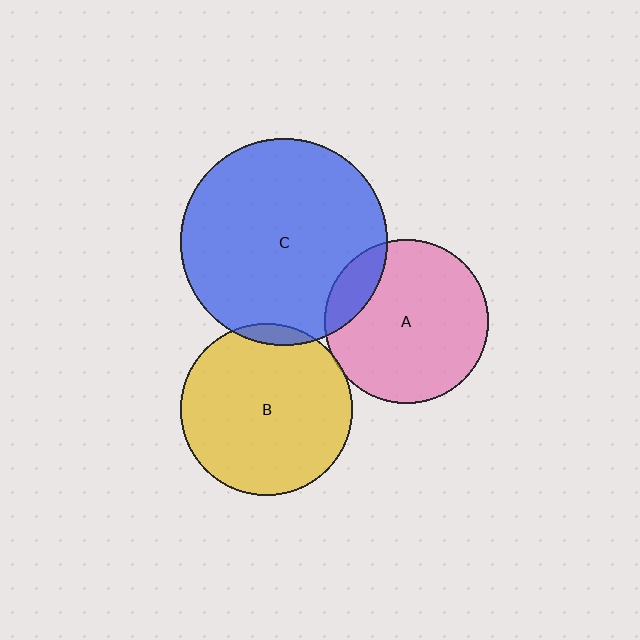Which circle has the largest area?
Circle C (blue).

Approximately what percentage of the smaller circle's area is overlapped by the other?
Approximately 5%.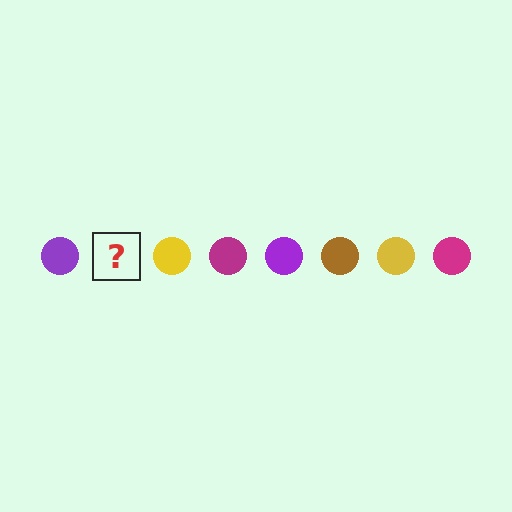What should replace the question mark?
The question mark should be replaced with a brown circle.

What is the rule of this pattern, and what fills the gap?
The rule is that the pattern cycles through purple, brown, yellow, magenta circles. The gap should be filled with a brown circle.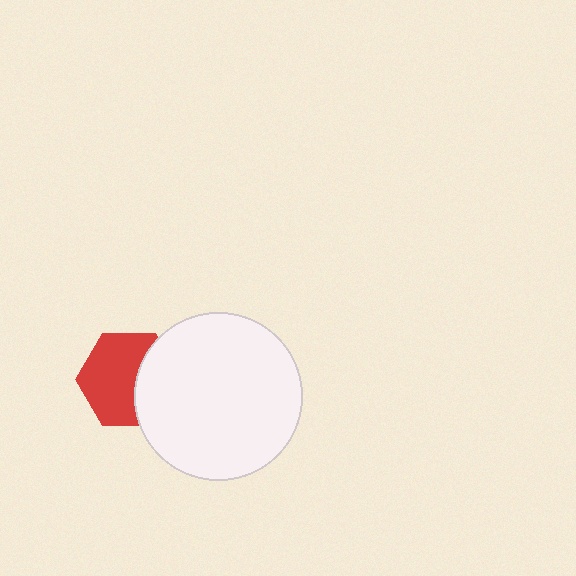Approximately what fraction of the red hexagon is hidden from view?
Roughly 36% of the red hexagon is hidden behind the white circle.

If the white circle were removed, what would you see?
You would see the complete red hexagon.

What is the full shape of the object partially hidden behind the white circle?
The partially hidden object is a red hexagon.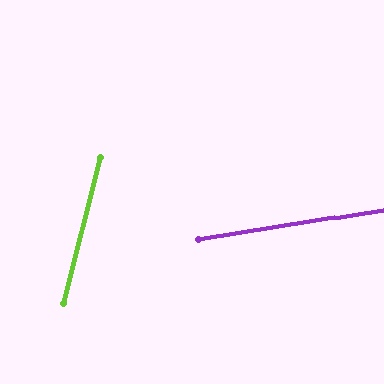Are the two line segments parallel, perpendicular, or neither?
Neither parallel nor perpendicular — they differ by about 67°.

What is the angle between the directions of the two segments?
Approximately 67 degrees.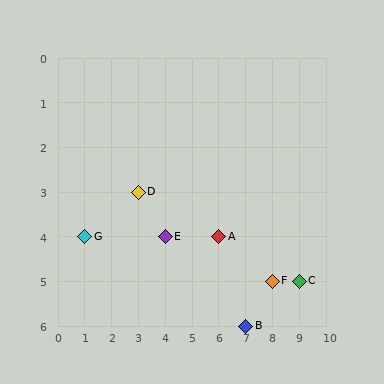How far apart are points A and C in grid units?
Points A and C are 3 columns and 1 row apart (about 3.2 grid units diagonally).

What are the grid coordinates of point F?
Point F is at grid coordinates (8, 5).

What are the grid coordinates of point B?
Point B is at grid coordinates (7, 6).